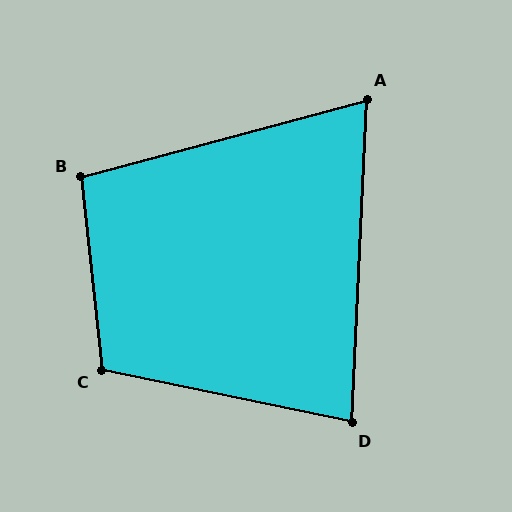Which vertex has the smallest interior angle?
A, at approximately 72 degrees.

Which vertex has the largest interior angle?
C, at approximately 108 degrees.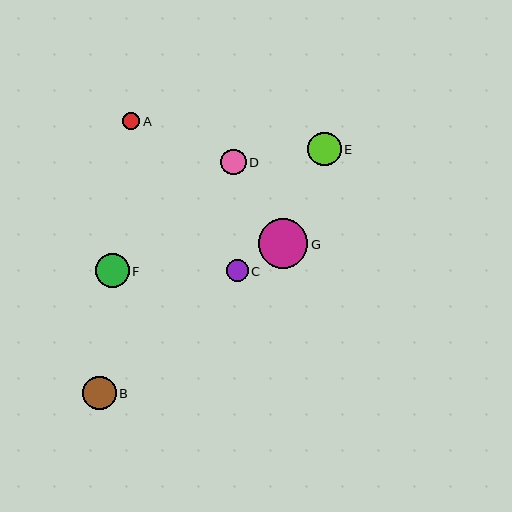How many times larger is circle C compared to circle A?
Circle C is approximately 1.3 times the size of circle A.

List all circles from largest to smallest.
From largest to smallest: G, F, B, E, D, C, A.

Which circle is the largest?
Circle G is the largest with a size of approximately 50 pixels.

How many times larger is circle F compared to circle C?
Circle F is approximately 1.6 times the size of circle C.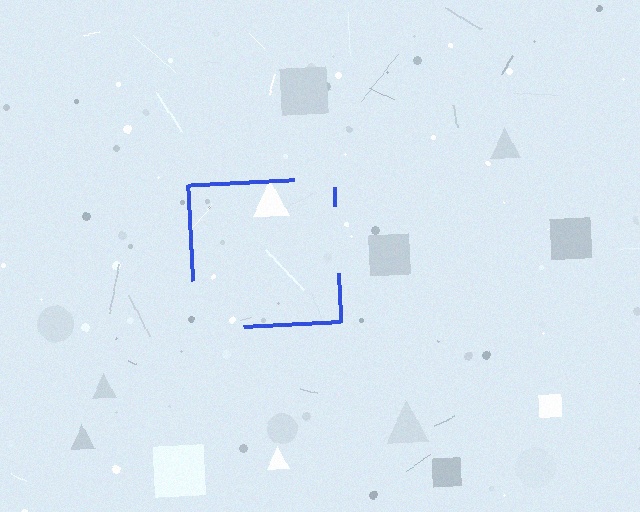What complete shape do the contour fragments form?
The contour fragments form a square.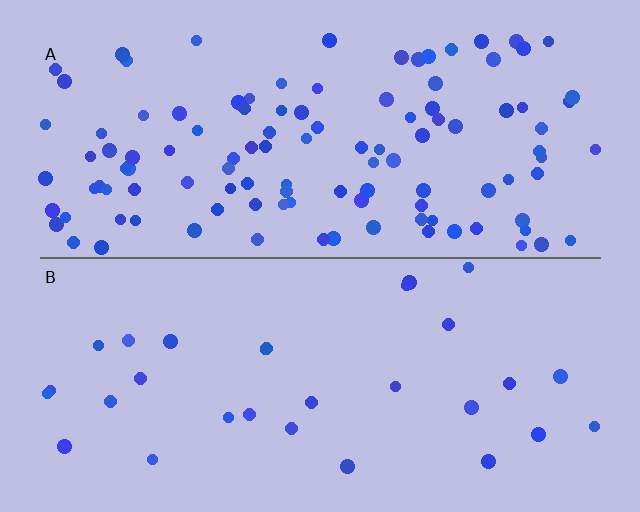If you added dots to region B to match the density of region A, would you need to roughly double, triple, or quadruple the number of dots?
Approximately quadruple.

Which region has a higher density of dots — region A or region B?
A (the top).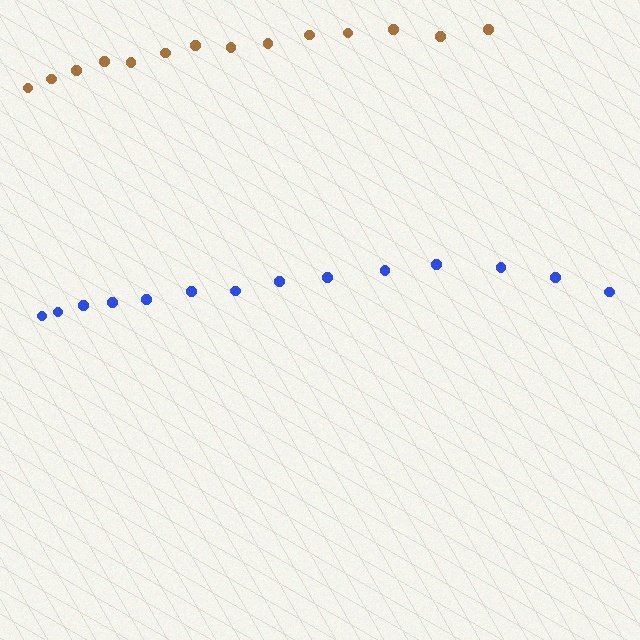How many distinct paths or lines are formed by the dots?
There are 2 distinct paths.